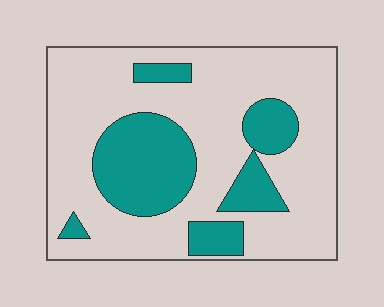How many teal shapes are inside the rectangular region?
6.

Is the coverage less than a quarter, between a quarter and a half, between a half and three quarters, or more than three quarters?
Between a quarter and a half.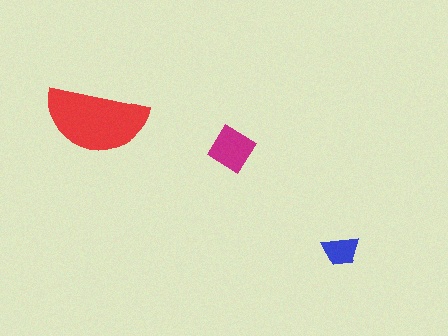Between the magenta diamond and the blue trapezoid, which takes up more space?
The magenta diamond.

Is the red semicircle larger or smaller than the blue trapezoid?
Larger.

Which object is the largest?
The red semicircle.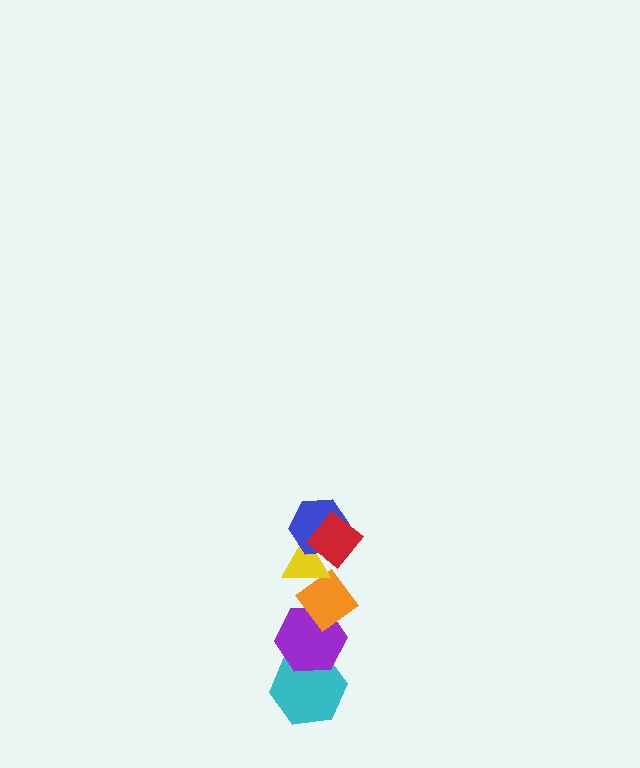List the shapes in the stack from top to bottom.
From top to bottom: the red diamond, the blue hexagon, the yellow triangle, the orange diamond, the purple hexagon, the cyan hexagon.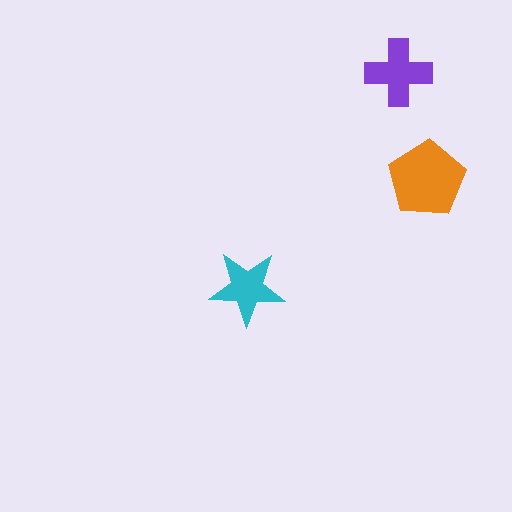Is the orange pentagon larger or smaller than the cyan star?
Larger.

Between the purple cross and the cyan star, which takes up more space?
The purple cross.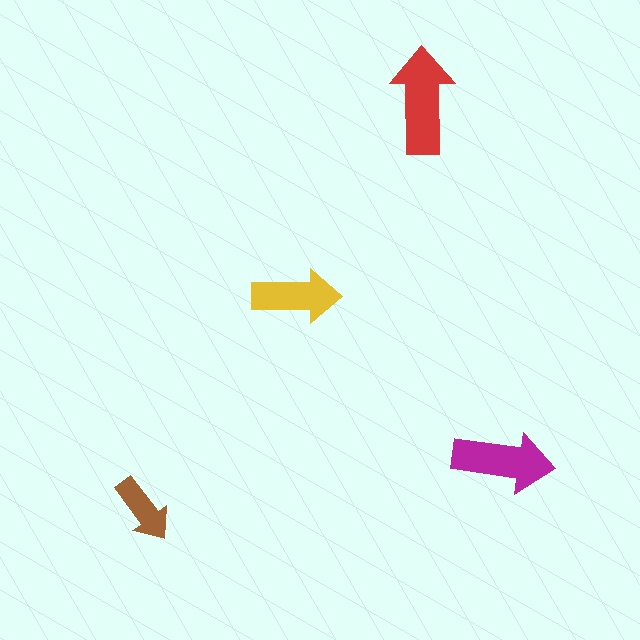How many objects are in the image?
There are 4 objects in the image.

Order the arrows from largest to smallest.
the red one, the magenta one, the yellow one, the brown one.